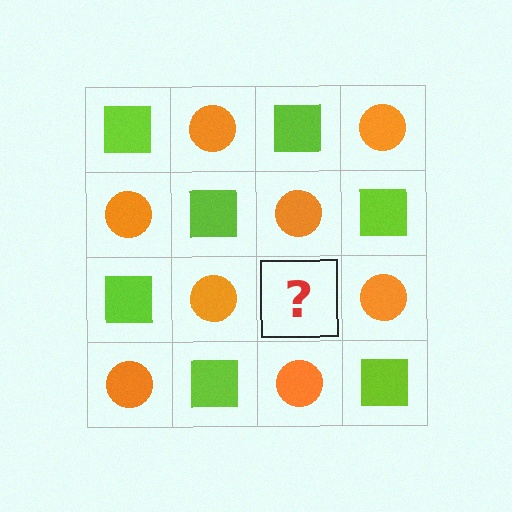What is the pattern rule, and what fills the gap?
The rule is that it alternates lime square and orange circle in a checkerboard pattern. The gap should be filled with a lime square.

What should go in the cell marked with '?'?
The missing cell should contain a lime square.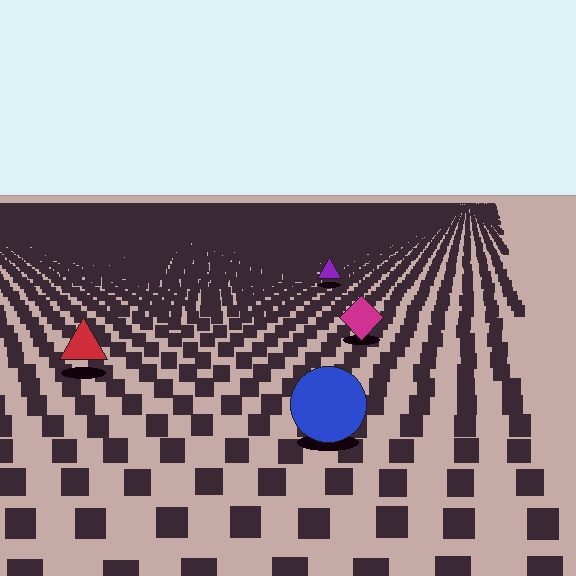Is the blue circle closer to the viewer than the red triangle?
Yes. The blue circle is closer — you can tell from the texture gradient: the ground texture is coarser near it.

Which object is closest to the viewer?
The blue circle is closest. The texture marks near it are larger and more spread out.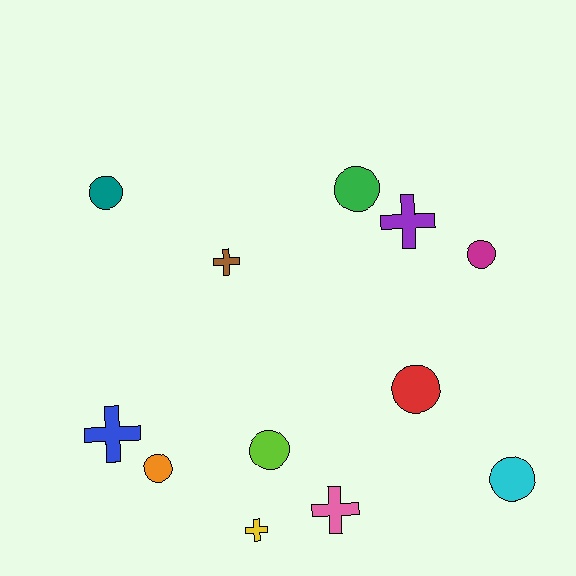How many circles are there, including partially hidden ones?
There are 7 circles.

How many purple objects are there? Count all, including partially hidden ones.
There is 1 purple object.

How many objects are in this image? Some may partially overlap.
There are 12 objects.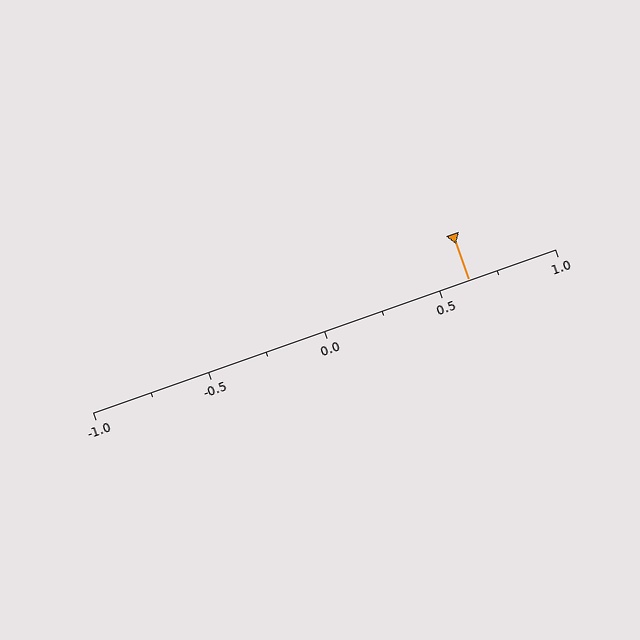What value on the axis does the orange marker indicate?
The marker indicates approximately 0.62.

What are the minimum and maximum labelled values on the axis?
The axis runs from -1.0 to 1.0.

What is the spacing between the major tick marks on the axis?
The major ticks are spaced 0.5 apart.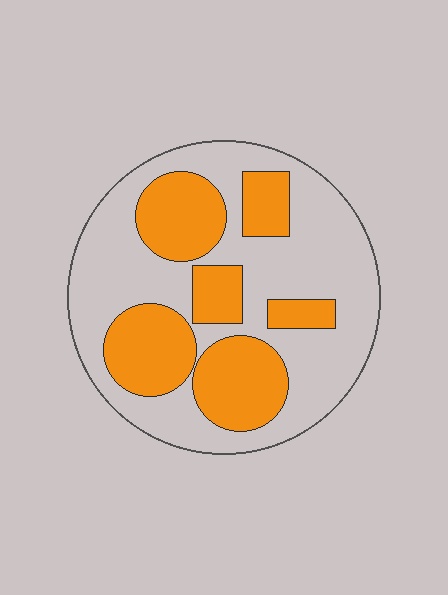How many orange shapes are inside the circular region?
6.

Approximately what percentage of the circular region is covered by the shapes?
Approximately 40%.